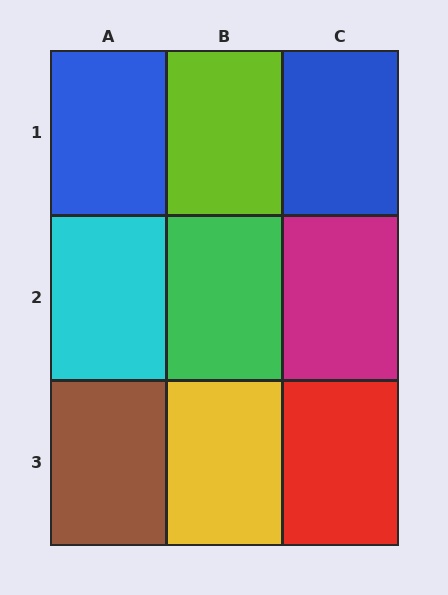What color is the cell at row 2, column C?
Magenta.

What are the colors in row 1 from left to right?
Blue, lime, blue.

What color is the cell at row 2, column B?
Green.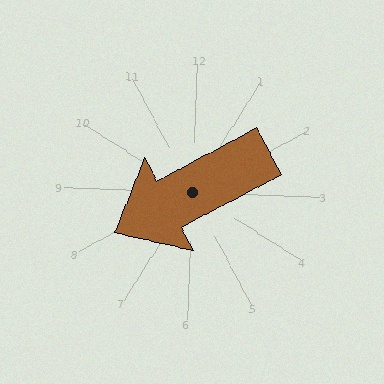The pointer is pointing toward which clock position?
Roughly 8 o'clock.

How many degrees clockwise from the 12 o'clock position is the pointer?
Approximately 240 degrees.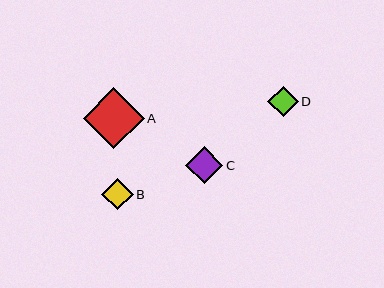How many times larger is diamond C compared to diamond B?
Diamond C is approximately 1.2 times the size of diamond B.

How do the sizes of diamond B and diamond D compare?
Diamond B and diamond D are approximately the same size.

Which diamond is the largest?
Diamond A is the largest with a size of approximately 60 pixels.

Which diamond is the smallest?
Diamond D is the smallest with a size of approximately 30 pixels.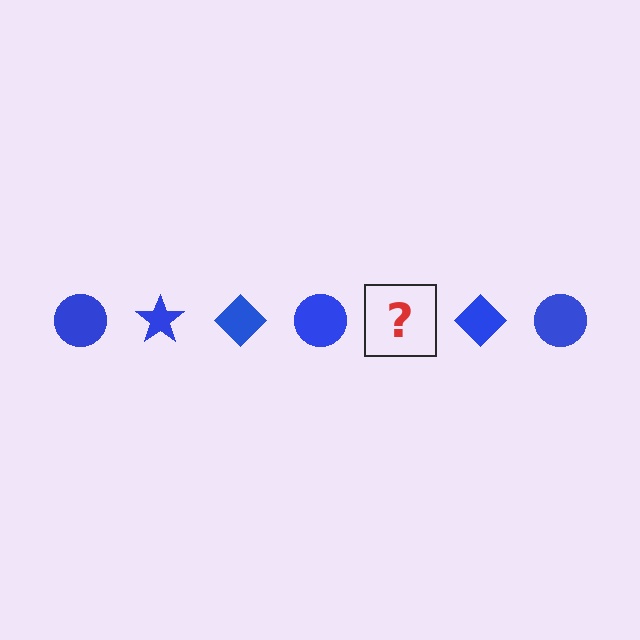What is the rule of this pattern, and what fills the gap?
The rule is that the pattern cycles through circle, star, diamond shapes in blue. The gap should be filled with a blue star.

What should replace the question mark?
The question mark should be replaced with a blue star.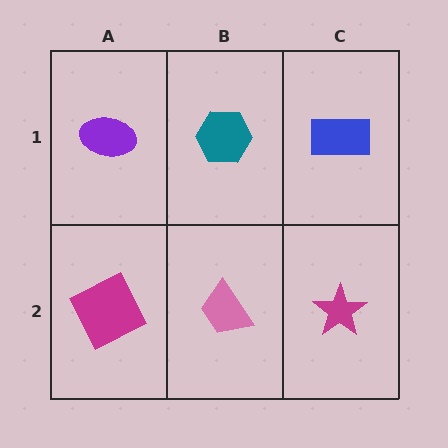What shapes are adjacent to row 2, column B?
A teal hexagon (row 1, column B), a magenta square (row 2, column A), a magenta star (row 2, column C).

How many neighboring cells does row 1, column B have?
3.